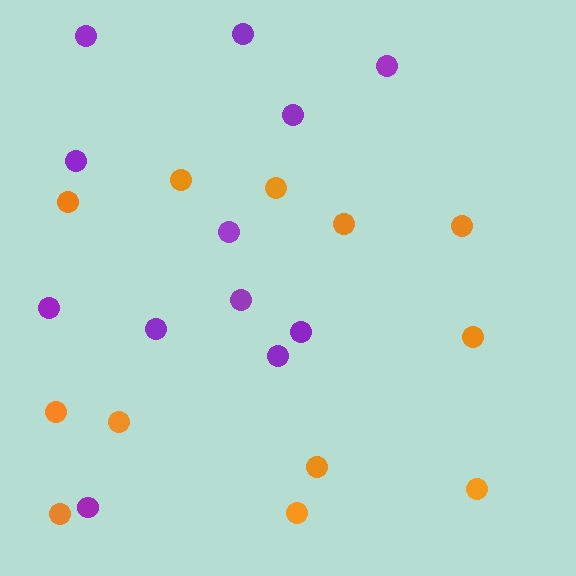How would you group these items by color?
There are 2 groups: one group of orange circles (12) and one group of purple circles (12).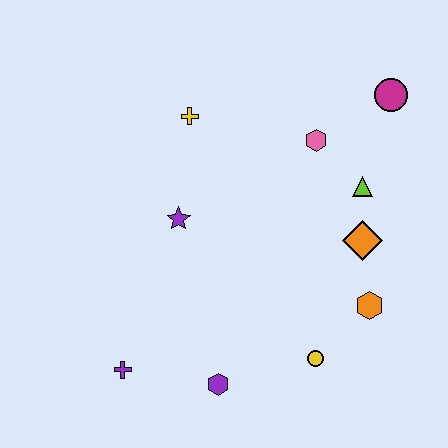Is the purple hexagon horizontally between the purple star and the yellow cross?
No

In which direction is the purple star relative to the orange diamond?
The purple star is to the left of the orange diamond.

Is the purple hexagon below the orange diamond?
Yes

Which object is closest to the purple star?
The yellow cross is closest to the purple star.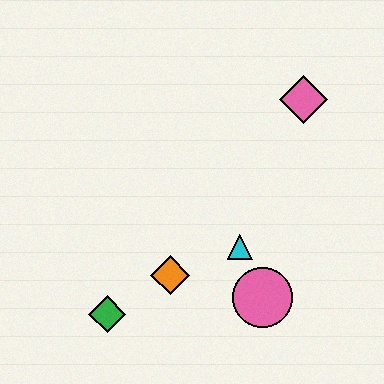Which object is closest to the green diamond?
The orange diamond is closest to the green diamond.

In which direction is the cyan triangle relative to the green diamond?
The cyan triangle is to the right of the green diamond.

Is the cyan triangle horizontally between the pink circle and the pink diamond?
No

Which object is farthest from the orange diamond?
The pink diamond is farthest from the orange diamond.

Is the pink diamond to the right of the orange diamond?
Yes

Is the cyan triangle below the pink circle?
No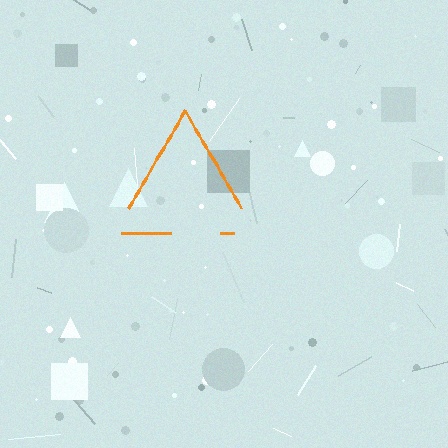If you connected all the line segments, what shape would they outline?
They would outline a triangle.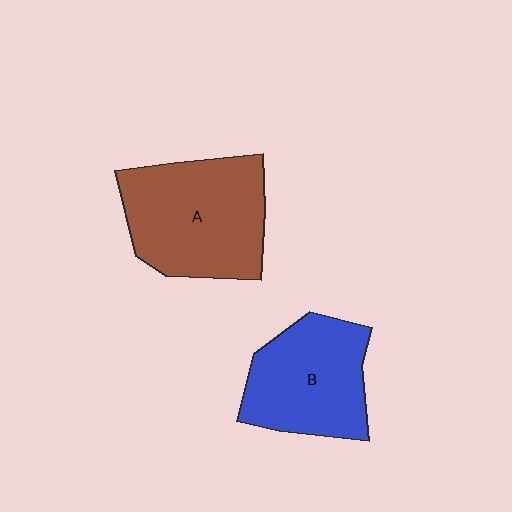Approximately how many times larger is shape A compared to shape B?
Approximately 1.2 times.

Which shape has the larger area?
Shape A (brown).